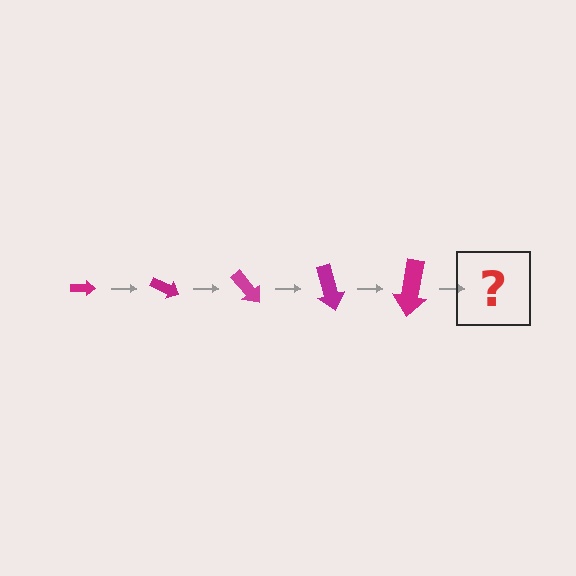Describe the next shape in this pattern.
It should be an arrow, larger than the previous one and rotated 125 degrees from the start.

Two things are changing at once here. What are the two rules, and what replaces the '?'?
The two rules are that the arrow grows larger each step and it rotates 25 degrees each step. The '?' should be an arrow, larger than the previous one and rotated 125 degrees from the start.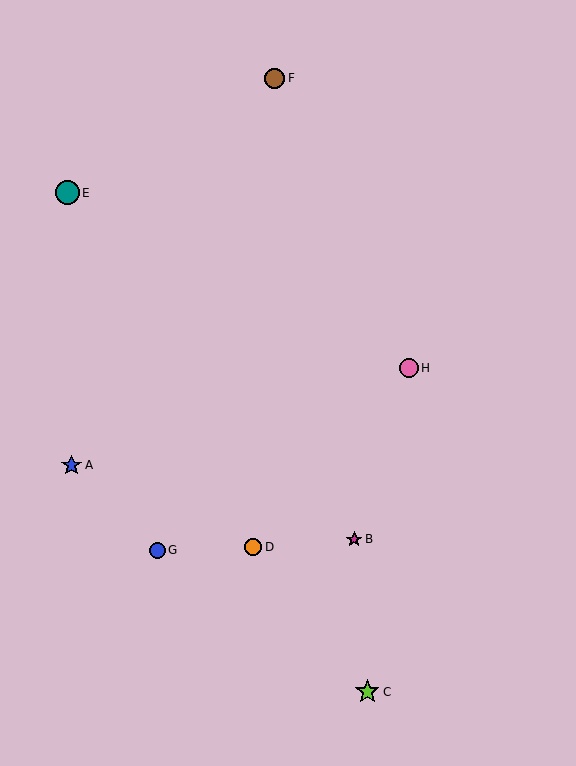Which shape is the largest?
The lime star (labeled C) is the largest.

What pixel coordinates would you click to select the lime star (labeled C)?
Click at (367, 692) to select the lime star C.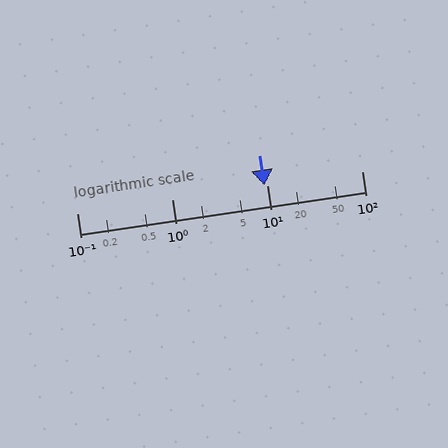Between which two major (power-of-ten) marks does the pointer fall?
The pointer is between 1 and 10.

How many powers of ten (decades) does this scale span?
The scale spans 3 decades, from 0.1 to 100.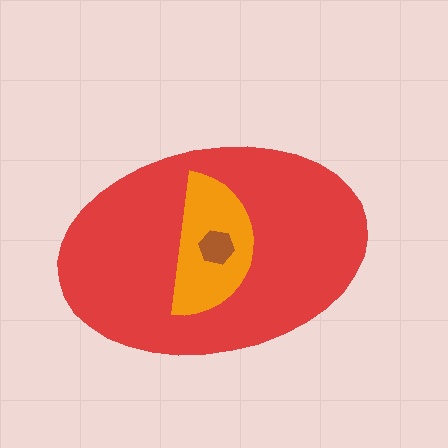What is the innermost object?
The brown hexagon.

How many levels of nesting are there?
3.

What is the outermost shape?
The red ellipse.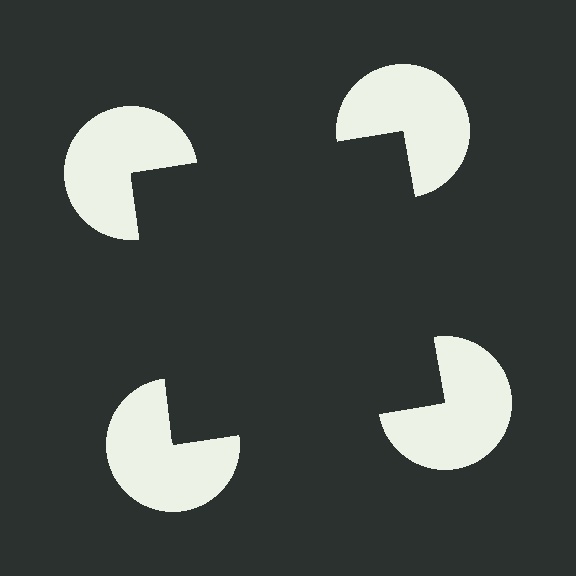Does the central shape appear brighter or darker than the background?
It typically appears slightly darker than the background, even though no actual brightness change is drawn.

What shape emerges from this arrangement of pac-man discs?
An illusory square — its edges are inferred from the aligned wedge cuts in the pac-man discs, not physically drawn.